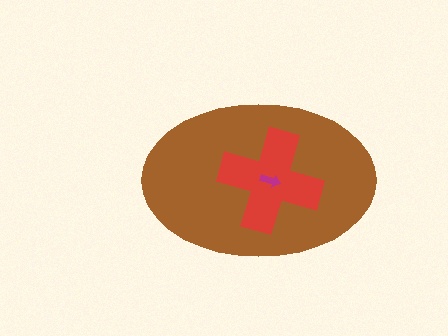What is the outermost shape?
The brown ellipse.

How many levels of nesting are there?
3.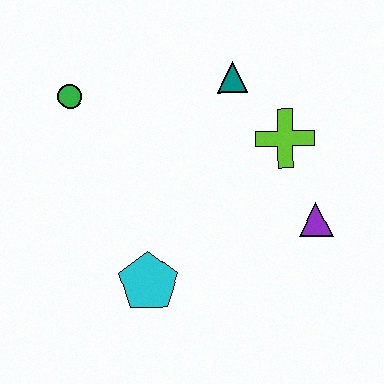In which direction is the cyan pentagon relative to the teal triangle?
The cyan pentagon is below the teal triangle.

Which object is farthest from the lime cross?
The green circle is farthest from the lime cross.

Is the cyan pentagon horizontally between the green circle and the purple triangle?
Yes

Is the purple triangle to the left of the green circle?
No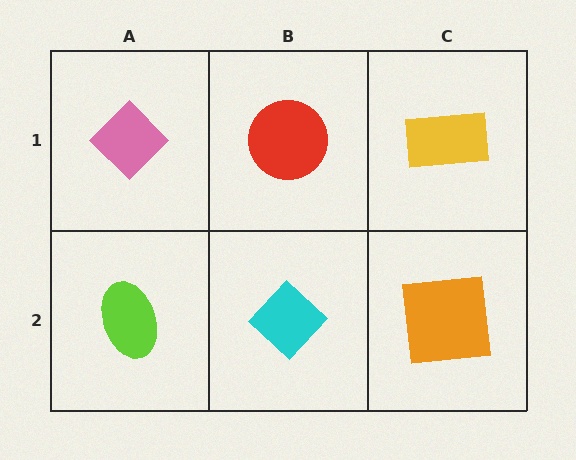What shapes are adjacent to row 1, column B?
A cyan diamond (row 2, column B), a pink diamond (row 1, column A), a yellow rectangle (row 1, column C).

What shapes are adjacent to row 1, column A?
A lime ellipse (row 2, column A), a red circle (row 1, column B).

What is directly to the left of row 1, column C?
A red circle.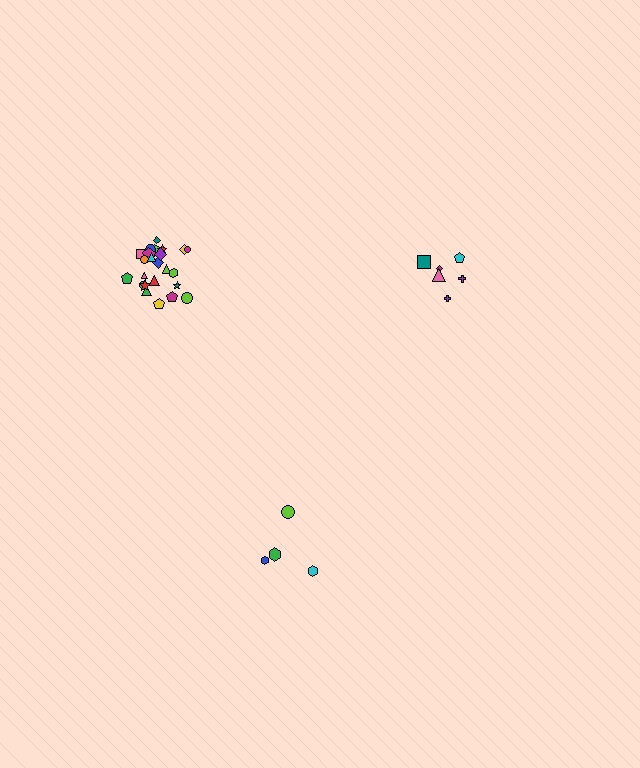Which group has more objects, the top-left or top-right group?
The top-left group.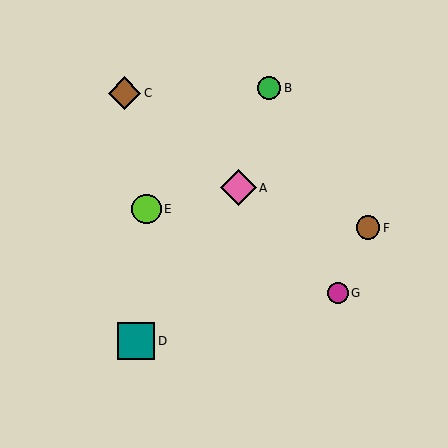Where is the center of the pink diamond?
The center of the pink diamond is at (238, 188).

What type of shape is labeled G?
Shape G is a magenta circle.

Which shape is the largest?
The teal square (labeled D) is the largest.